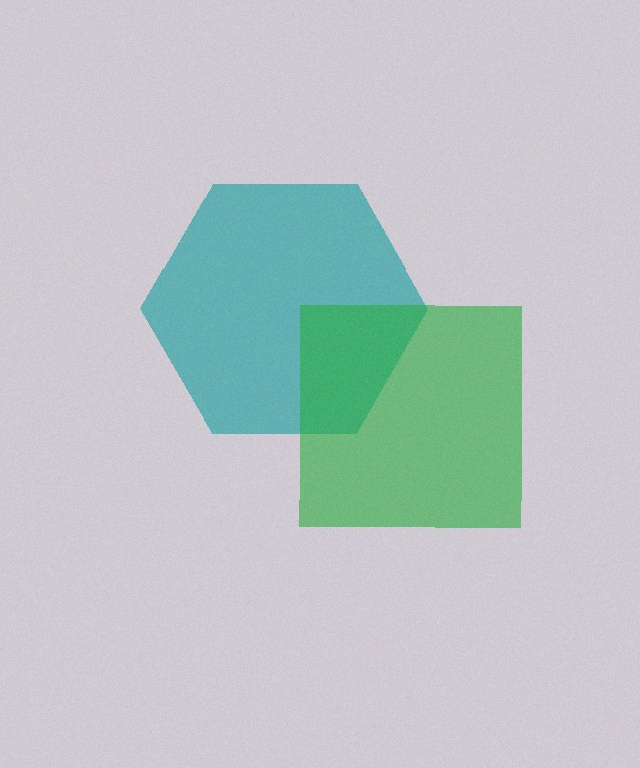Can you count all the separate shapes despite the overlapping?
Yes, there are 2 separate shapes.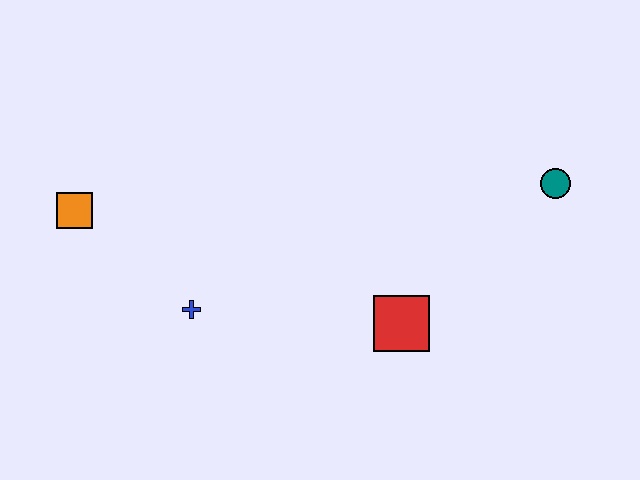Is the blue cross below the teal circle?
Yes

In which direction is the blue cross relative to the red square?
The blue cross is to the left of the red square.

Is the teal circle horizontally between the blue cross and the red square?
No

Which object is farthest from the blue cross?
The teal circle is farthest from the blue cross.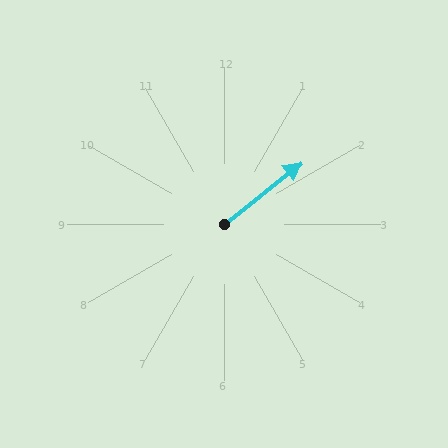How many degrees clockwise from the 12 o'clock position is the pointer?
Approximately 51 degrees.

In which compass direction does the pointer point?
Northeast.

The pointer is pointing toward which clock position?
Roughly 2 o'clock.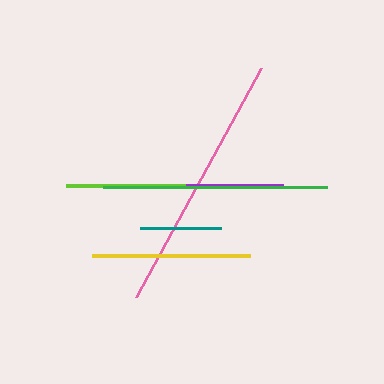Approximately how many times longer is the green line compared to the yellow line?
The green line is approximately 1.4 times the length of the yellow line.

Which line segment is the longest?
The pink line is the longest at approximately 261 pixels.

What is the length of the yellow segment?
The yellow segment is approximately 158 pixels long.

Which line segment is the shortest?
The teal line is the shortest at approximately 81 pixels.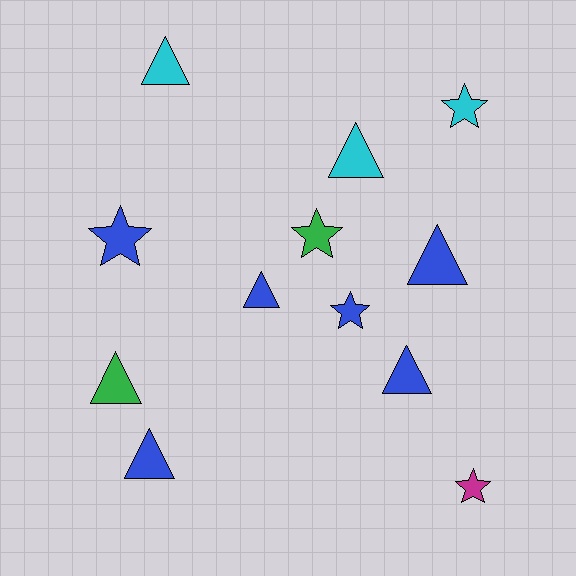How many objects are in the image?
There are 12 objects.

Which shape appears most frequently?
Triangle, with 7 objects.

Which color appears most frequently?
Blue, with 6 objects.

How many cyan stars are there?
There is 1 cyan star.